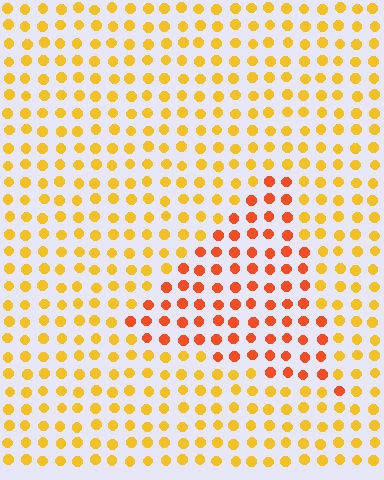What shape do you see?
I see a triangle.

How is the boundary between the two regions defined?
The boundary is defined purely by a slight shift in hue (about 34 degrees). Spacing, size, and orientation are identical on both sides.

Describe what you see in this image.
The image is filled with small yellow elements in a uniform arrangement. A triangle-shaped region is visible where the elements are tinted to a slightly different hue, forming a subtle color boundary.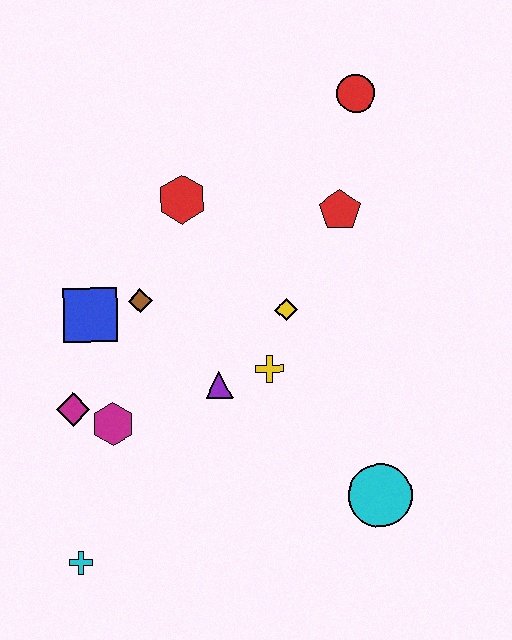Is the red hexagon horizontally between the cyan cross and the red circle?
Yes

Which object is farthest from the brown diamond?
The cyan circle is farthest from the brown diamond.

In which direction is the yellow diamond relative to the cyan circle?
The yellow diamond is above the cyan circle.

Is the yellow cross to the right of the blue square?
Yes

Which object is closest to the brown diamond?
The blue square is closest to the brown diamond.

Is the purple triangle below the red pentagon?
Yes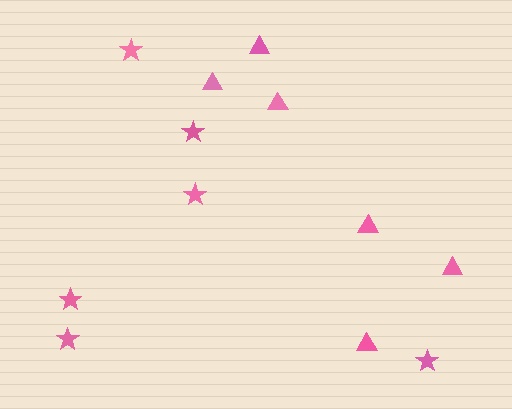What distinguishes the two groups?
There are 2 groups: one group of triangles (6) and one group of stars (6).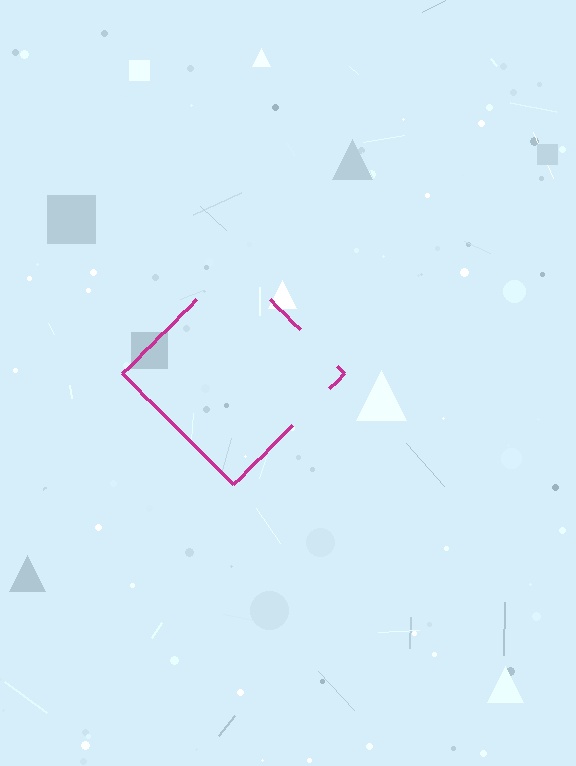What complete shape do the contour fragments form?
The contour fragments form a diamond.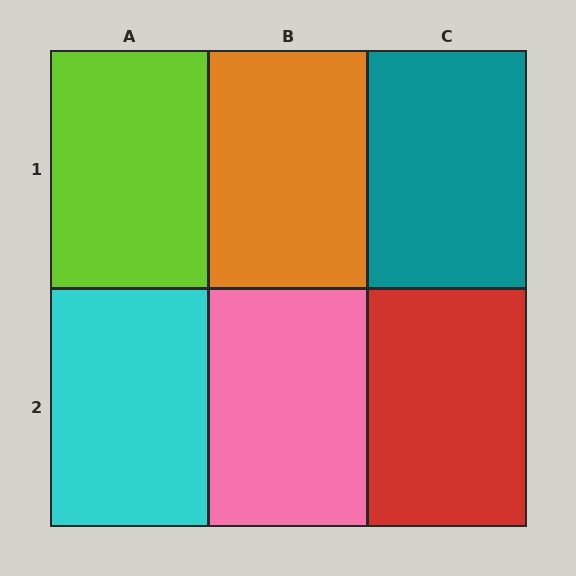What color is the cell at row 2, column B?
Pink.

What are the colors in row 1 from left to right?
Lime, orange, teal.